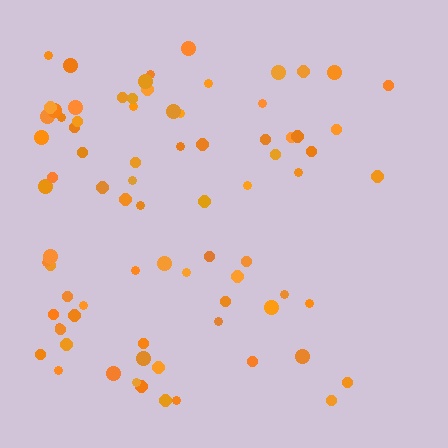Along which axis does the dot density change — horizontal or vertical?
Horizontal.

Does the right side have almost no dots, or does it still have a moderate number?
Still a moderate number, just noticeably fewer than the left.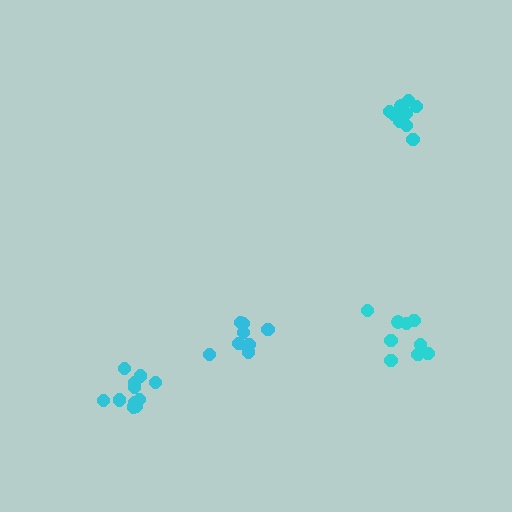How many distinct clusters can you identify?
There are 4 distinct clusters.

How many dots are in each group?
Group 1: 8 dots, Group 2: 9 dots, Group 3: 11 dots, Group 4: 10 dots (38 total).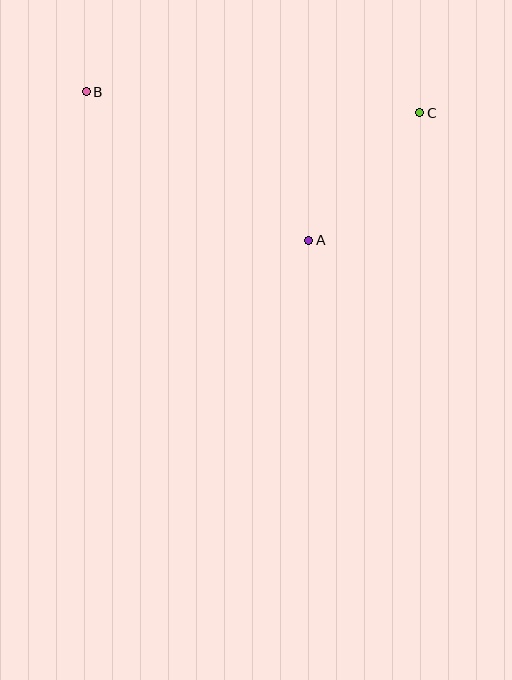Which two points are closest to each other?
Points A and C are closest to each other.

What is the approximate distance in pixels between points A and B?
The distance between A and B is approximately 268 pixels.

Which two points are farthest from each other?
Points B and C are farthest from each other.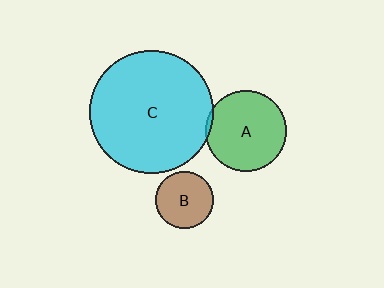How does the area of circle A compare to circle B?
Approximately 2.0 times.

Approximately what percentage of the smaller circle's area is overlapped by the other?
Approximately 5%.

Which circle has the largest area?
Circle C (cyan).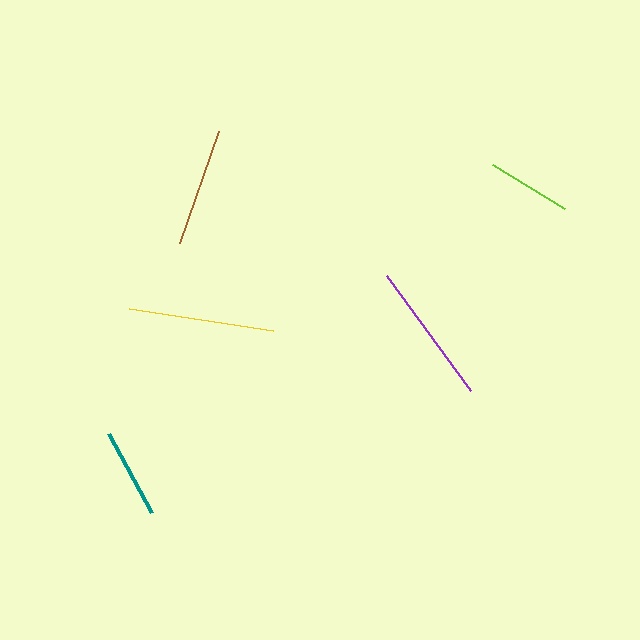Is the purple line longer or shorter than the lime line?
The purple line is longer than the lime line.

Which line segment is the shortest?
The lime line is the shortest at approximately 84 pixels.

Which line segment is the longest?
The yellow line is the longest at approximately 146 pixels.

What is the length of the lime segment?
The lime segment is approximately 84 pixels long.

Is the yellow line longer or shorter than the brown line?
The yellow line is longer than the brown line.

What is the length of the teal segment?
The teal segment is approximately 90 pixels long.